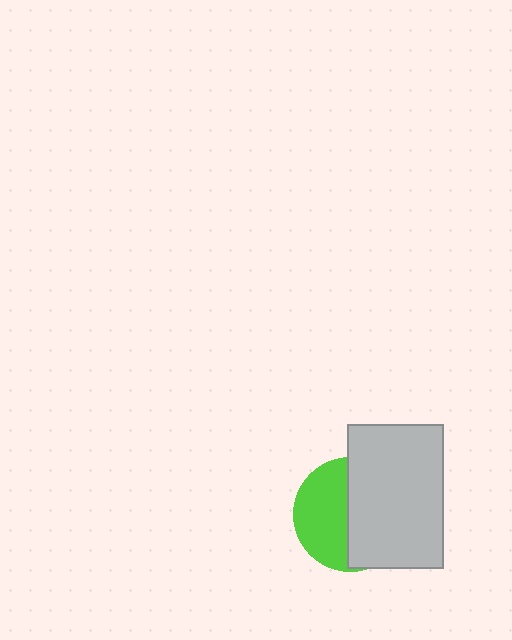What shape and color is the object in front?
The object in front is a light gray rectangle.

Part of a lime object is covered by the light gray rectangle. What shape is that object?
It is a circle.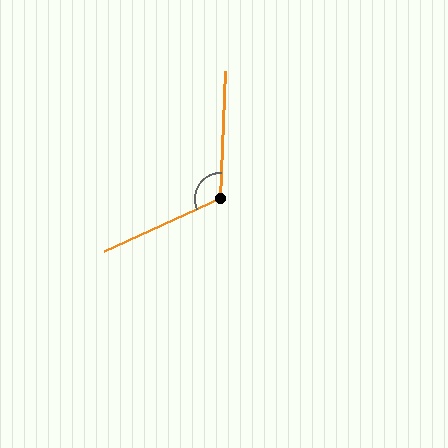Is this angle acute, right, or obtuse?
It is obtuse.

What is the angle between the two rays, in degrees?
Approximately 116 degrees.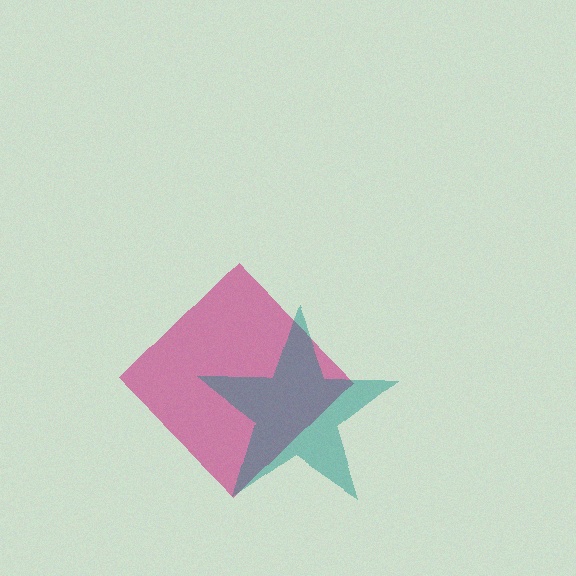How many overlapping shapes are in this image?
There are 2 overlapping shapes in the image.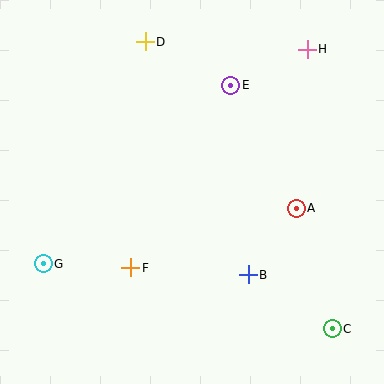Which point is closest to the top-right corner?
Point H is closest to the top-right corner.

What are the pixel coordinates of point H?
Point H is at (307, 49).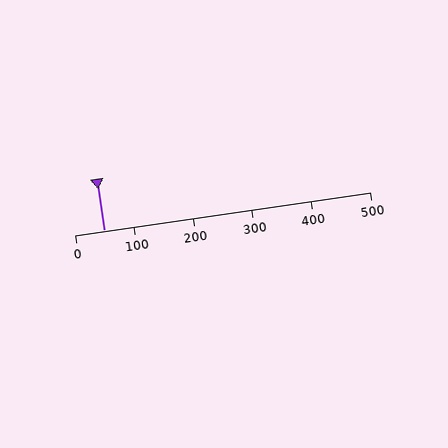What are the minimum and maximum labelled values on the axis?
The axis runs from 0 to 500.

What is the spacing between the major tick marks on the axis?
The major ticks are spaced 100 apart.